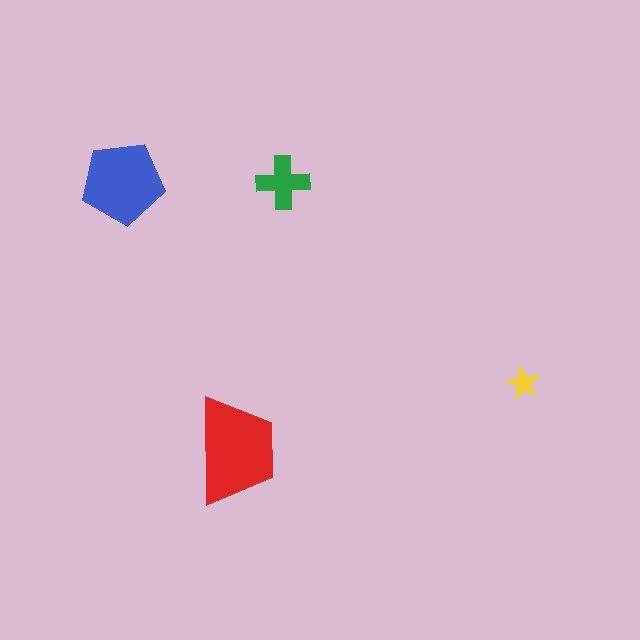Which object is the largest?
The red trapezoid.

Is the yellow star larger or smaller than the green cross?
Smaller.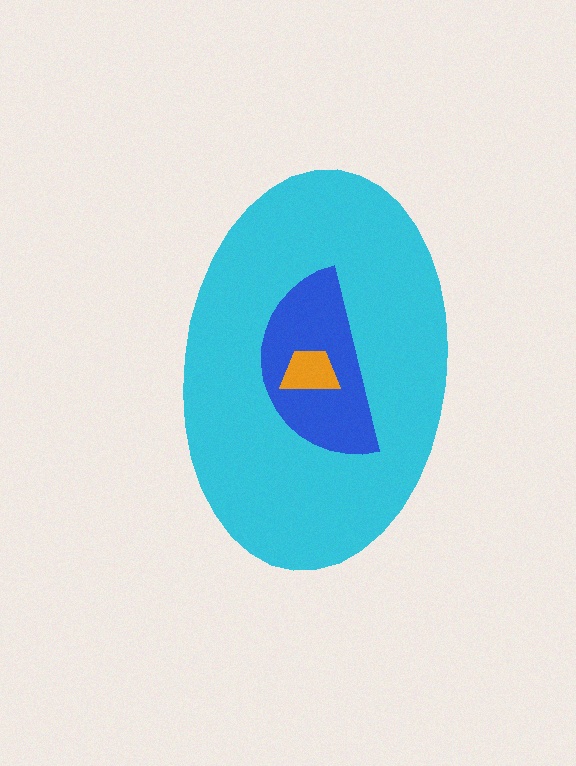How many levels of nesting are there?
3.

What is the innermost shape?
The orange trapezoid.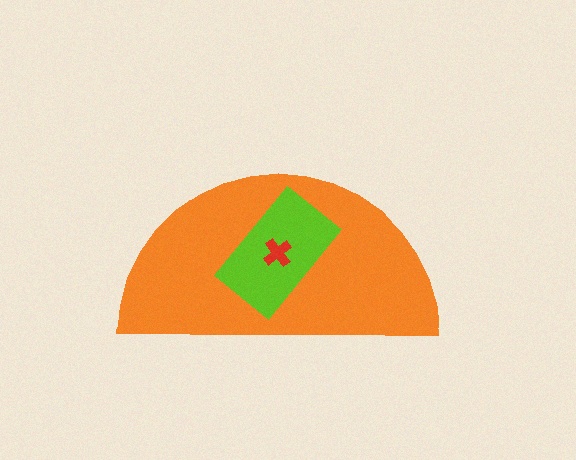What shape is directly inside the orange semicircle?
The lime rectangle.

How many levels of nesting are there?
3.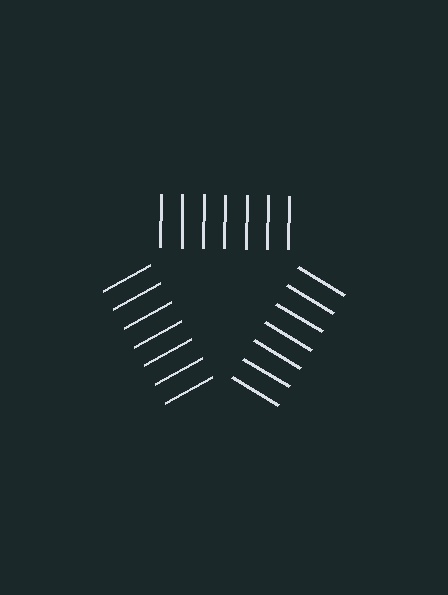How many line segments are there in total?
21 — 7 along each of the 3 edges.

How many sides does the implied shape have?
3 sides — the line-ends trace a triangle.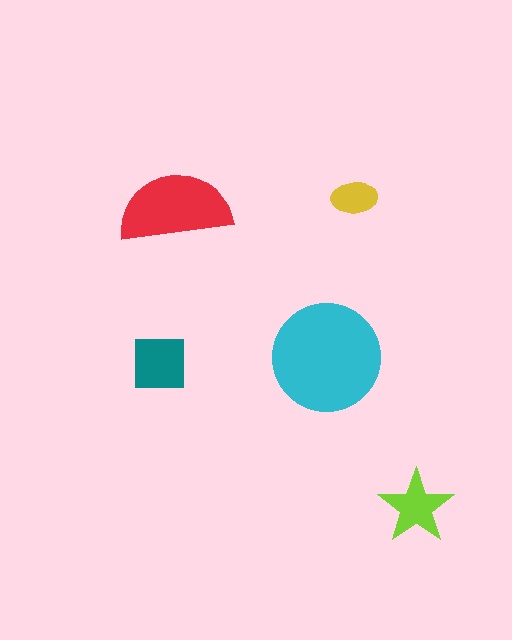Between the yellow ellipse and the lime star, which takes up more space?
The lime star.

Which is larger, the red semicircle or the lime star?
The red semicircle.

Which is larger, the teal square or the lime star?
The teal square.